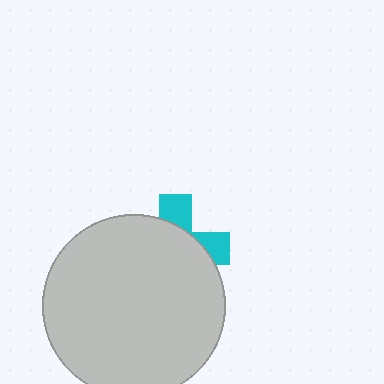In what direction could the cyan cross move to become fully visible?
The cyan cross could move up. That would shift it out from behind the light gray circle entirely.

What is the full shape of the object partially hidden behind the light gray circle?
The partially hidden object is a cyan cross.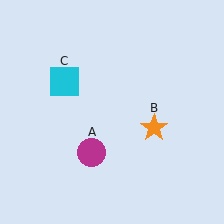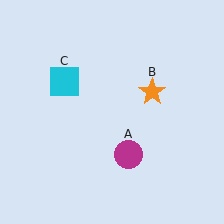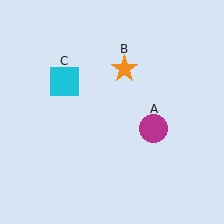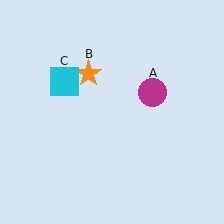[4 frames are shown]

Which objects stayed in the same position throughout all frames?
Cyan square (object C) remained stationary.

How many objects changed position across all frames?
2 objects changed position: magenta circle (object A), orange star (object B).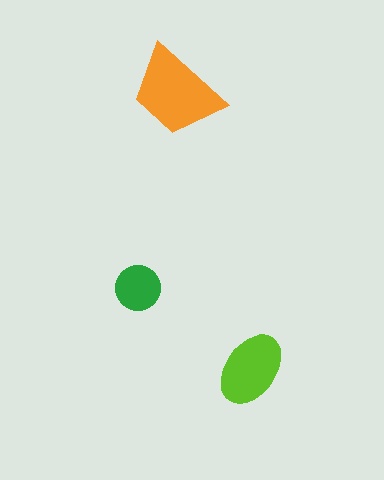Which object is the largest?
The orange trapezoid.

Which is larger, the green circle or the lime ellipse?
The lime ellipse.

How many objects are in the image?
There are 3 objects in the image.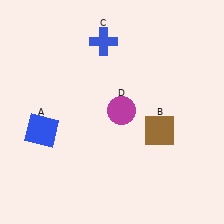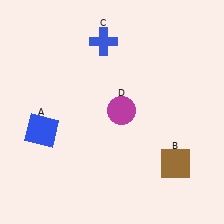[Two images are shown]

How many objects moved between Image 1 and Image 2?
1 object moved between the two images.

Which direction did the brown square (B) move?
The brown square (B) moved down.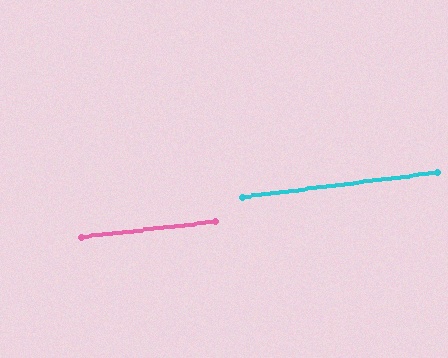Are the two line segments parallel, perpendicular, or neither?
Parallel — their directions differ by only 0.5°.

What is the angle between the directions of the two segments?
Approximately 1 degree.